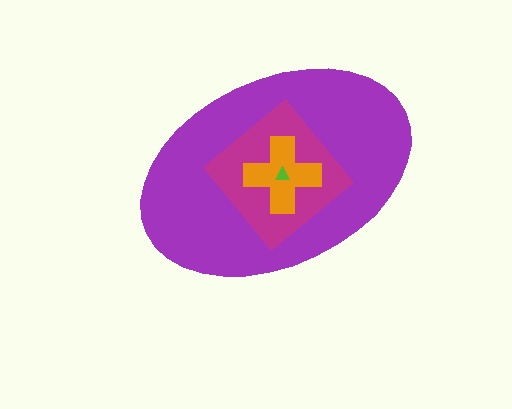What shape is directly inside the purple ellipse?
The magenta diamond.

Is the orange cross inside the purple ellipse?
Yes.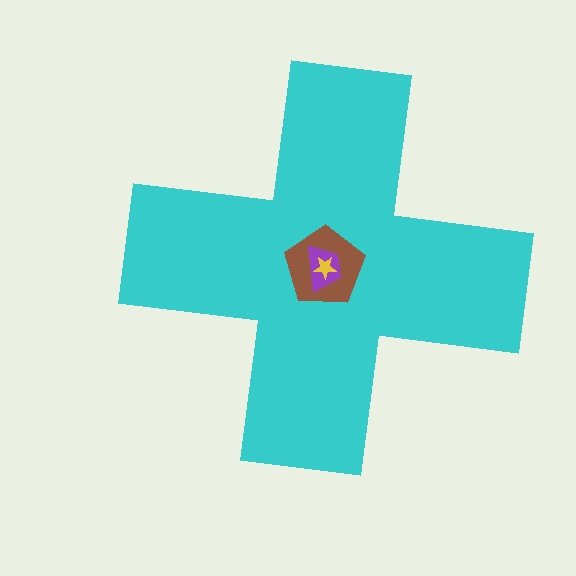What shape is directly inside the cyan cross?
The brown pentagon.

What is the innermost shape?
The yellow star.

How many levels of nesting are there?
4.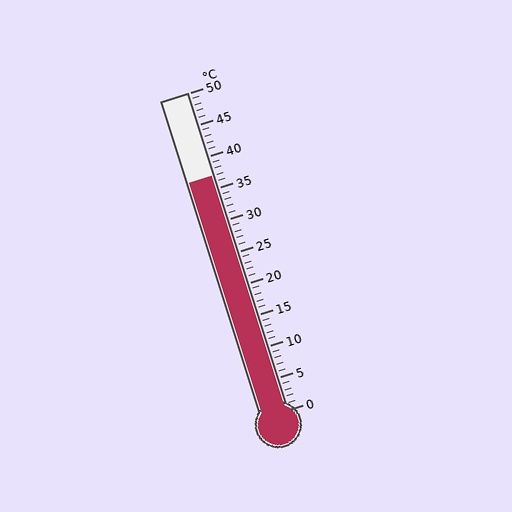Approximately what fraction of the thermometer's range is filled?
The thermometer is filled to approximately 75% of its range.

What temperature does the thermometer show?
The thermometer shows approximately 37°C.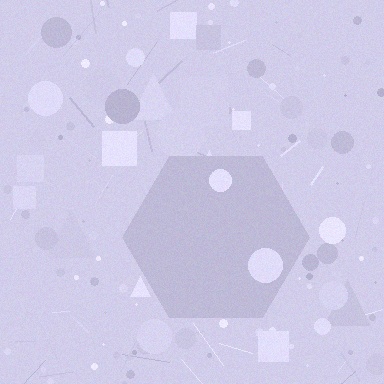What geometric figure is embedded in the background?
A hexagon is embedded in the background.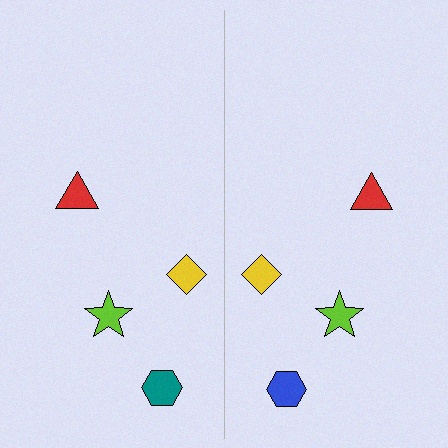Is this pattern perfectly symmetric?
No, the pattern is not perfectly symmetric. The blue hexagon on the right side breaks the symmetry — its mirror counterpart is teal.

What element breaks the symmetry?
The blue hexagon on the right side breaks the symmetry — its mirror counterpart is teal.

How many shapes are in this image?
There are 8 shapes in this image.